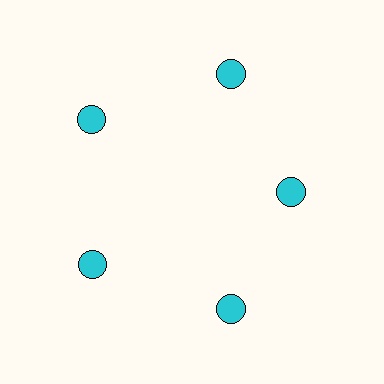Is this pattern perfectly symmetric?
No. The 5 cyan circles are arranged in a ring, but one element near the 3 o'clock position is pulled inward toward the center, breaking the 5-fold rotational symmetry.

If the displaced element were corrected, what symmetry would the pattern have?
It would have 5-fold rotational symmetry — the pattern would map onto itself every 72 degrees.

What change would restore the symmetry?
The symmetry would be restored by moving it outward, back onto the ring so that all 5 circles sit at equal angles and equal distance from the center.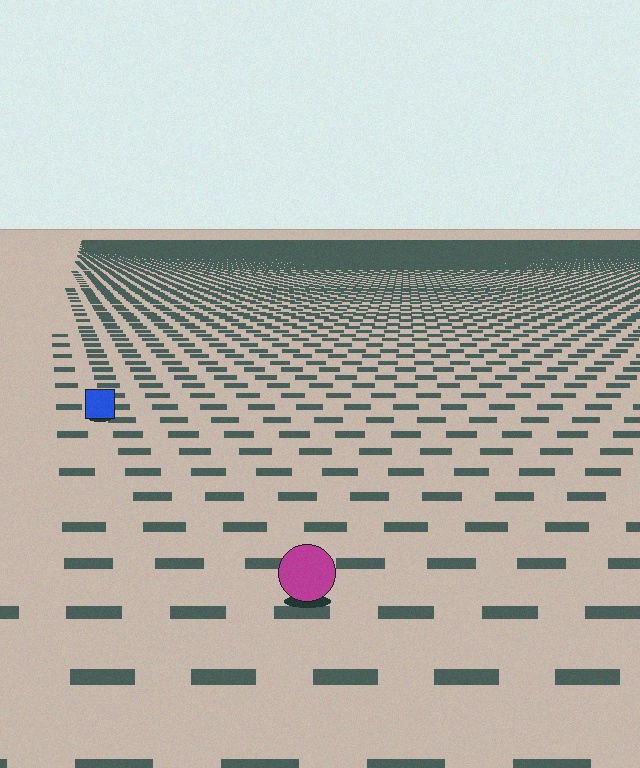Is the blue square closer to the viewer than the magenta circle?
No. The magenta circle is closer — you can tell from the texture gradient: the ground texture is coarser near it.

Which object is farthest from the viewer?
The blue square is farthest from the viewer. It appears smaller and the ground texture around it is denser.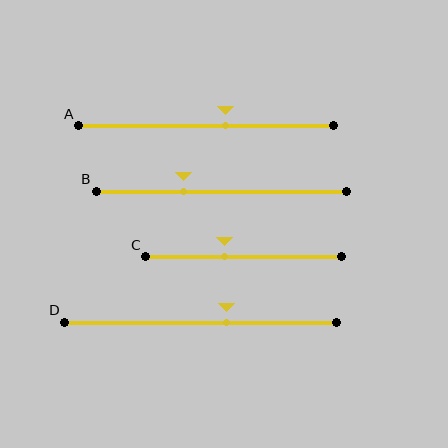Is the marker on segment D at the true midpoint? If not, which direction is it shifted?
No, the marker on segment D is shifted to the right by about 10% of the segment length.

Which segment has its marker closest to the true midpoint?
Segment A has its marker closest to the true midpoint.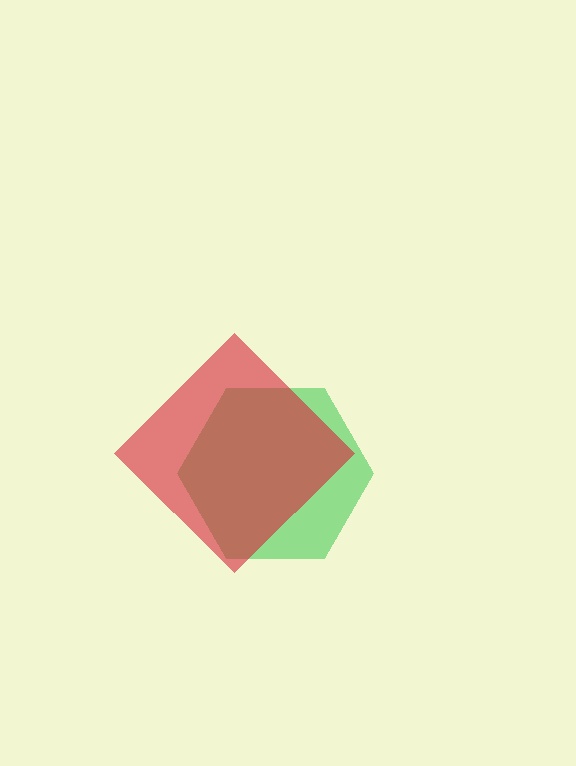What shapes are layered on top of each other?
The layered shapes are: a green hexagon, a red diamond.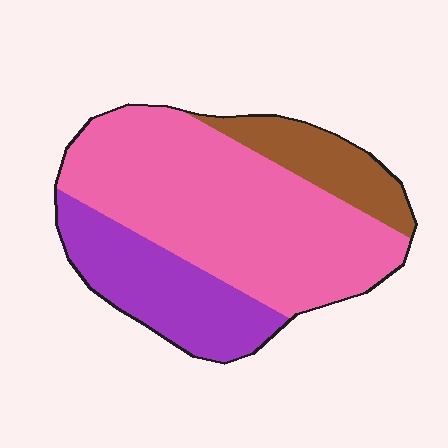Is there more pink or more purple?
Pink.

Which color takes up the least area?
Brown, at roughly 15%.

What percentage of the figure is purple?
Purple covers about 25% of the figure.